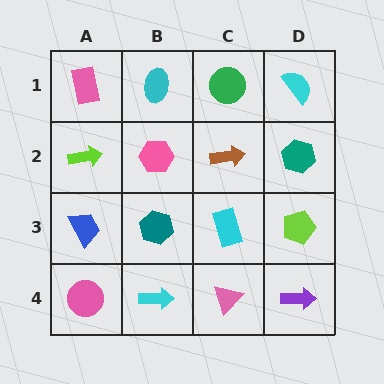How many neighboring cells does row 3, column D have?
3.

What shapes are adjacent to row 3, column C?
A brown arrow (row 2, column C), a pink triangle (row 4, column C), a teal hexagon (row 3, column B), a lime pentagon (row 3, column D).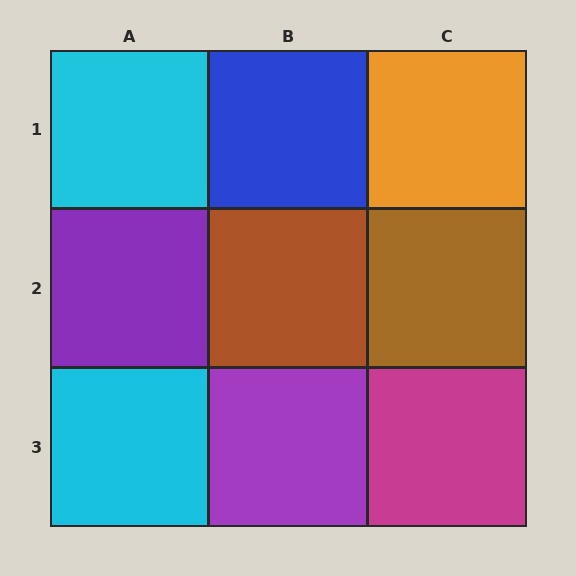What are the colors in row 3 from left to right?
Cyan, purple, magenta.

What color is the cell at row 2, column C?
Brown.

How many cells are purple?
2 cells are purple.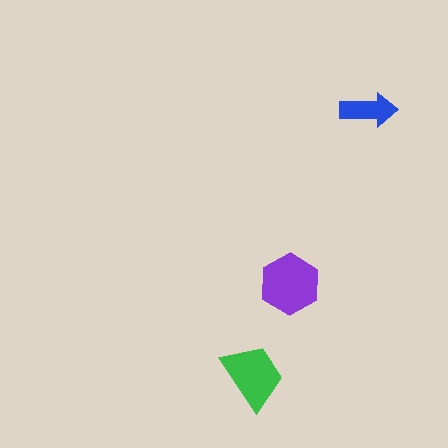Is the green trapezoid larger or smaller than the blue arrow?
Larger.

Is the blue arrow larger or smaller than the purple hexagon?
Smaller.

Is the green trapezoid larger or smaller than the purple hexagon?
Smaller.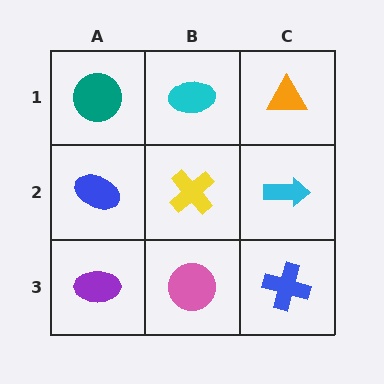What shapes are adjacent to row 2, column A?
A teal circle (row 1, column A), a purple ellipse (row 3, column A), a yellow cross (row 2, column B).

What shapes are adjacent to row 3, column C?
A cyan arrow (row 2, column C), a pink circle (row 3, column B).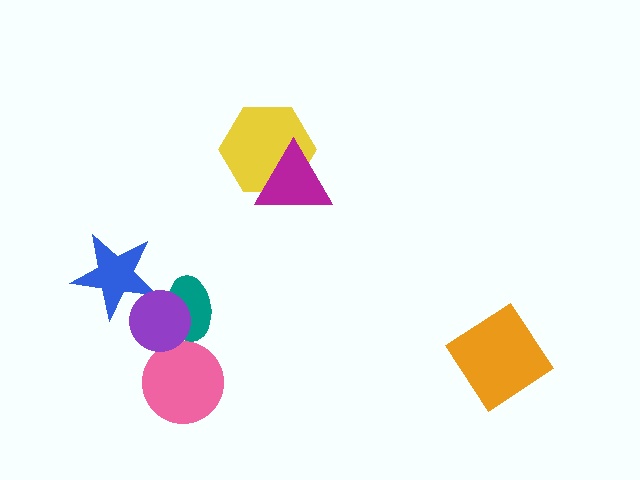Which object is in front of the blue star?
The purple circle is in front of the blue star.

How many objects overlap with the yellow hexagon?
1 object overlaps with the yellow hexagon.